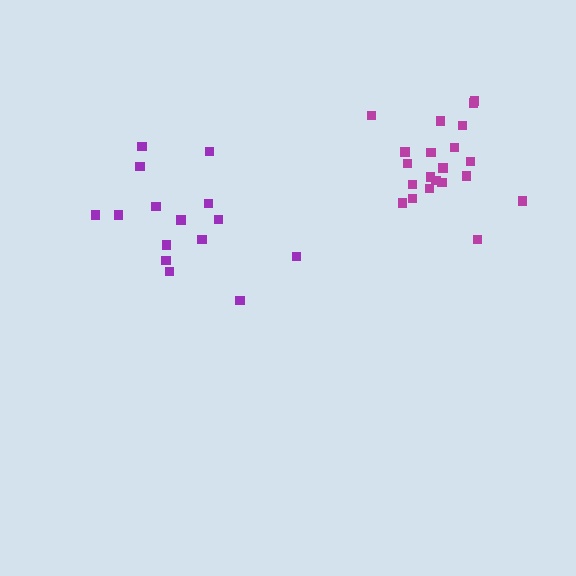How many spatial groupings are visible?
There are 2 spatial groupings.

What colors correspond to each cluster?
The clusters are colored: purple, magenta.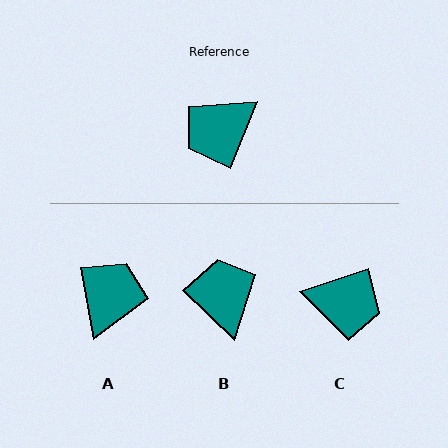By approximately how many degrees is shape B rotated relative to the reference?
Approximately 112 degrees clockwise.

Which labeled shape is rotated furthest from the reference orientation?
A, about 148 degrees away.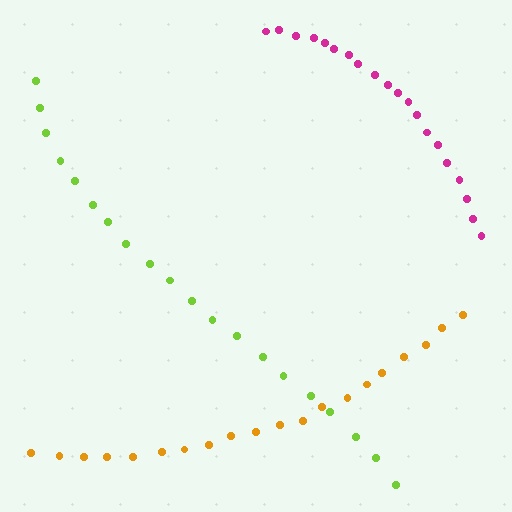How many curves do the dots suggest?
There are 3 distinct paths.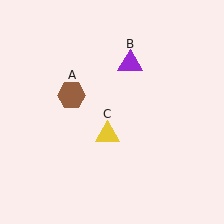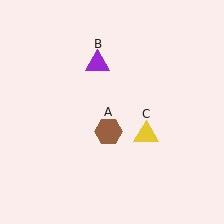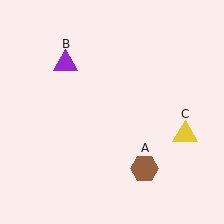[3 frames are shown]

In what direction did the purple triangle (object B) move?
The purple triangle (object B) moved left.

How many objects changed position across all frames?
3 objects changed position: brown hexagon (object A), purple triangle (object B), yellow triangle (object C).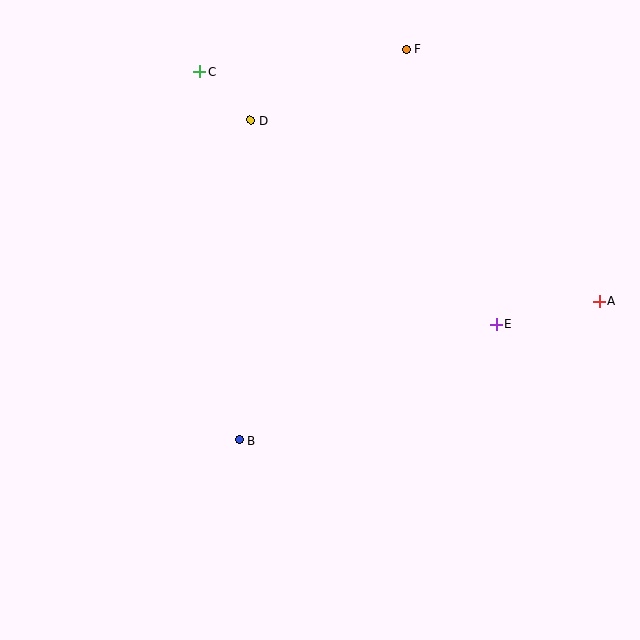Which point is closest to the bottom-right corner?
Point A is closest to the bottom-right corner.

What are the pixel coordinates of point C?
Point C is at (200, 72).